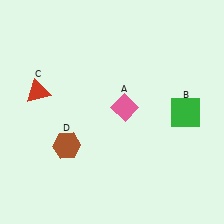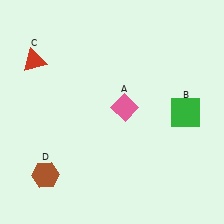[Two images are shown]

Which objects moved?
The objects that moved are: the red triangle (C), the brown hexagon (D).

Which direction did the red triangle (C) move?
The red triangle (C) moved up.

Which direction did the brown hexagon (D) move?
The brown hexagon (D) moved down.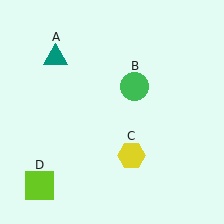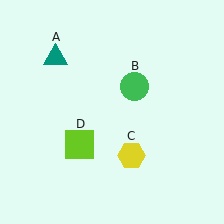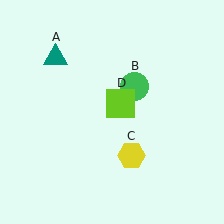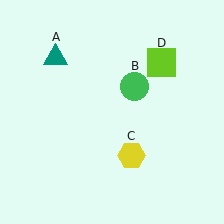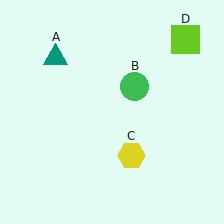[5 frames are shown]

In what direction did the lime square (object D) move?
The lime square (object D) moved up and to the right.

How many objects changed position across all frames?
1 object changed position: lime square (object D).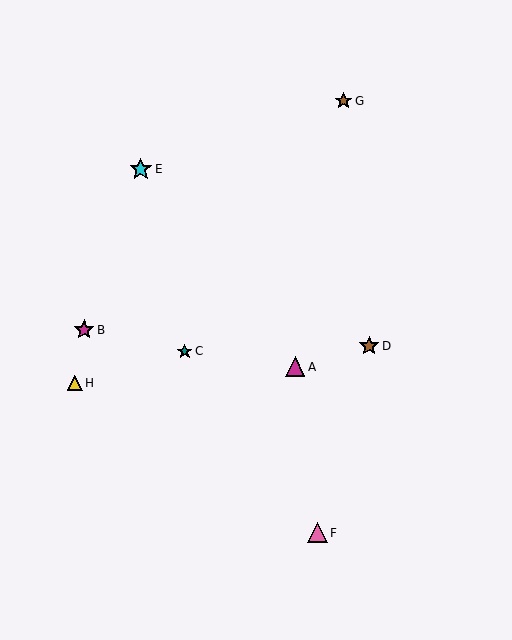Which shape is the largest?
The cyan star (labeled E) is the largest.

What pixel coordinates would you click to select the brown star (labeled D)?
Click at (369, 346) to select the brown star D.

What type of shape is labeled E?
Shape E is a cyan star.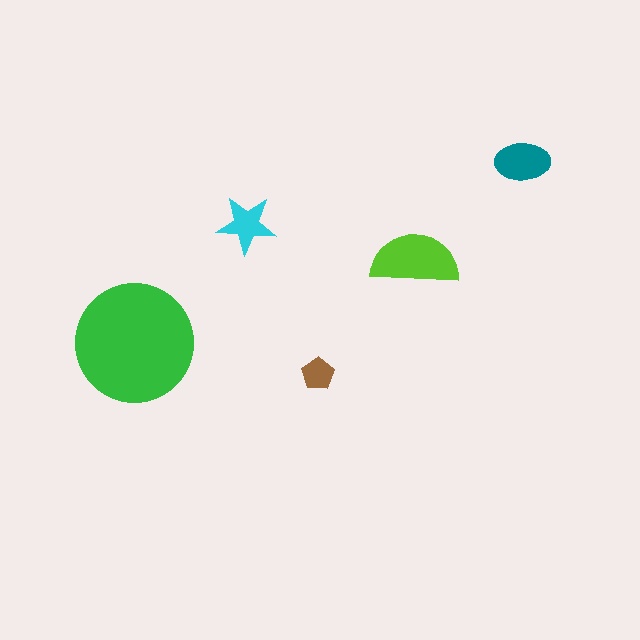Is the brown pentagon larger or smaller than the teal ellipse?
Smaller.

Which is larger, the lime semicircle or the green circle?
The green circle.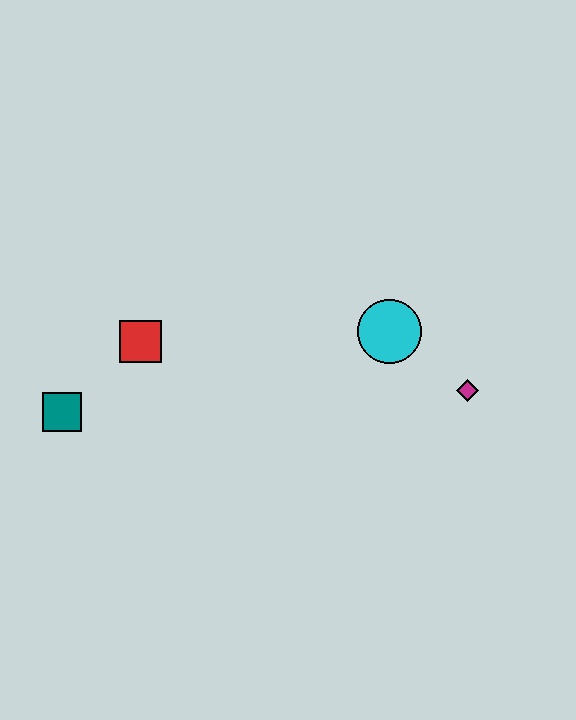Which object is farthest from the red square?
The magenta diamond is farthest from the red square.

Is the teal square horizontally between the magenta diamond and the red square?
No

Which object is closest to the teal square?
The red square is closest to the teal square.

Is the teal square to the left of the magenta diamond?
Yes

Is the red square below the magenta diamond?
No